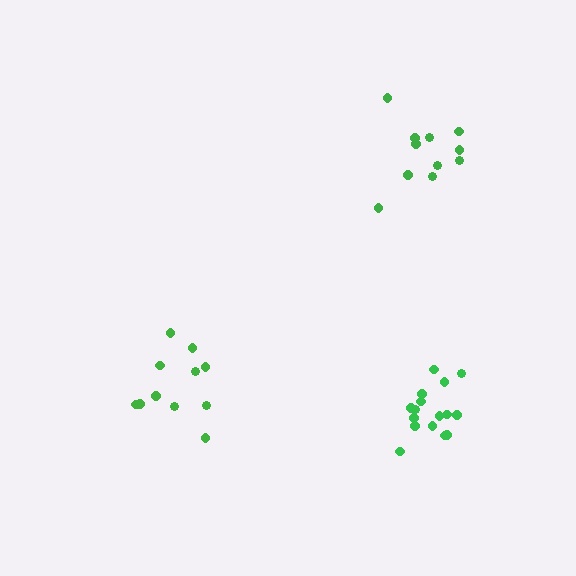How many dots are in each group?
Group 1: 11 dots, Group 2: 16 dots, Group 3: 11 dots (38 total).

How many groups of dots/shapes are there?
There are 3 groups.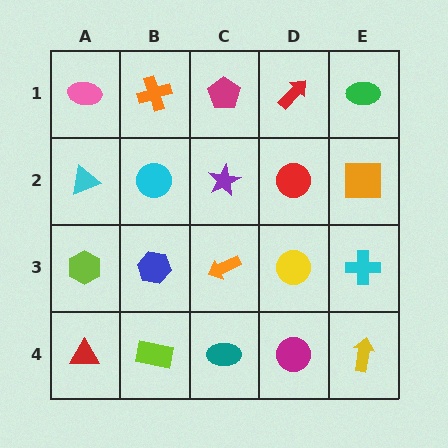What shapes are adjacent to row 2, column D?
A red arrow (row 1, column D), a yellow circle (row 3, column D), a purple star (row 2, column C), an orange square (row 2, column E).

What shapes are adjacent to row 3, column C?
A purple star (row 2, column C), a teal ellipse (row 4, column C), a blue hexagon (row 3, column B), a yellow circle (row 3, column D).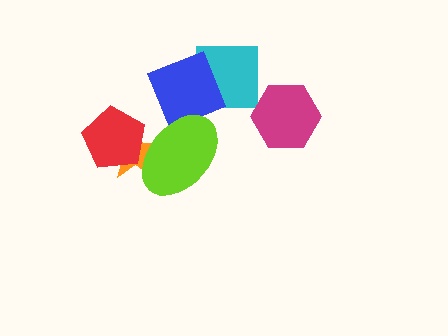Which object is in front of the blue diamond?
The lime ellipse is in front of the blue diamond.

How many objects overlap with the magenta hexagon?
0 objects overlap with the magenta hexagon.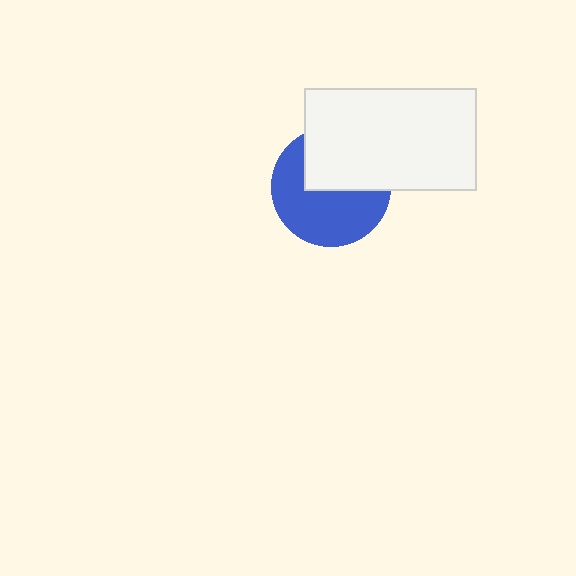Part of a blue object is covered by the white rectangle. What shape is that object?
It is a circle.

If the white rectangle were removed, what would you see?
You would see the complete blue circle.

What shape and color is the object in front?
The object in front is a white rectangle.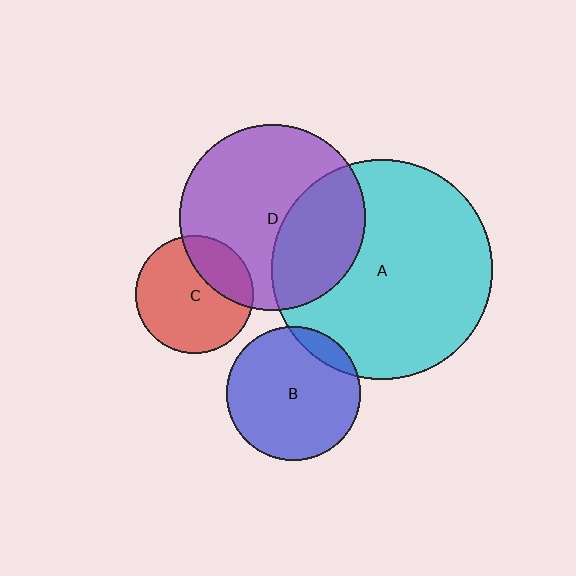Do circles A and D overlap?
Yes.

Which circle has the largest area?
Circle A (cyan).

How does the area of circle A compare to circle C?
Approximately 3.5 times.